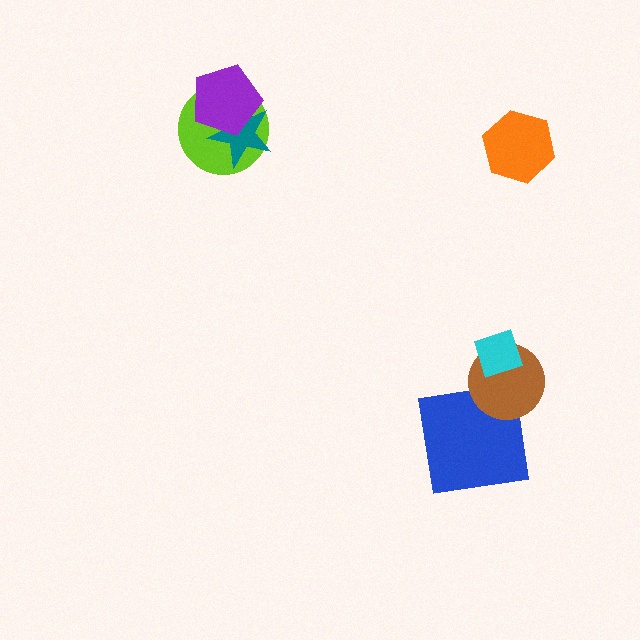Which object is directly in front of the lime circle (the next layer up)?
The teal star is directly in front of the lime circle.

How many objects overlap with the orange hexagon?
0 objects overlap with the orange hexagon.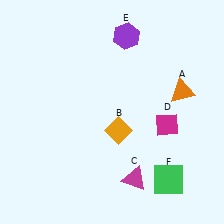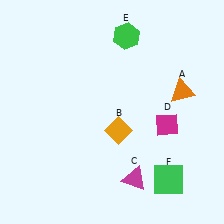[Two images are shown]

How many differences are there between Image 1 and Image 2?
There is 1 difference between the two images.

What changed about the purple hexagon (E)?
In Image 1, E is purple. In Image 2, it changed to green.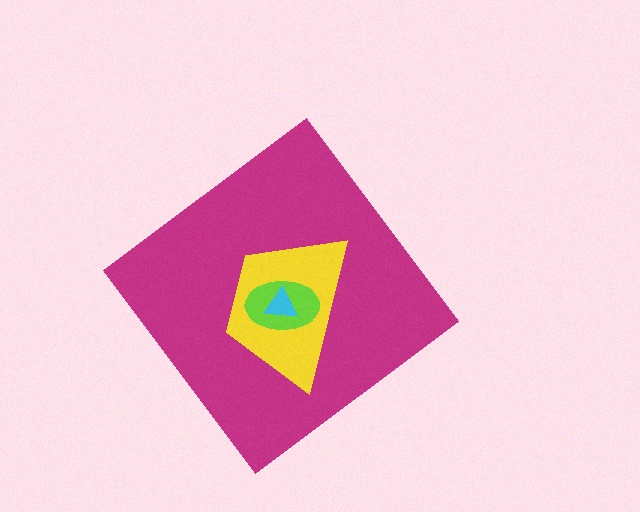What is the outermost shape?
The magenta diamond.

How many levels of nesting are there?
4.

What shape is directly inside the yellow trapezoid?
The lime ellipse.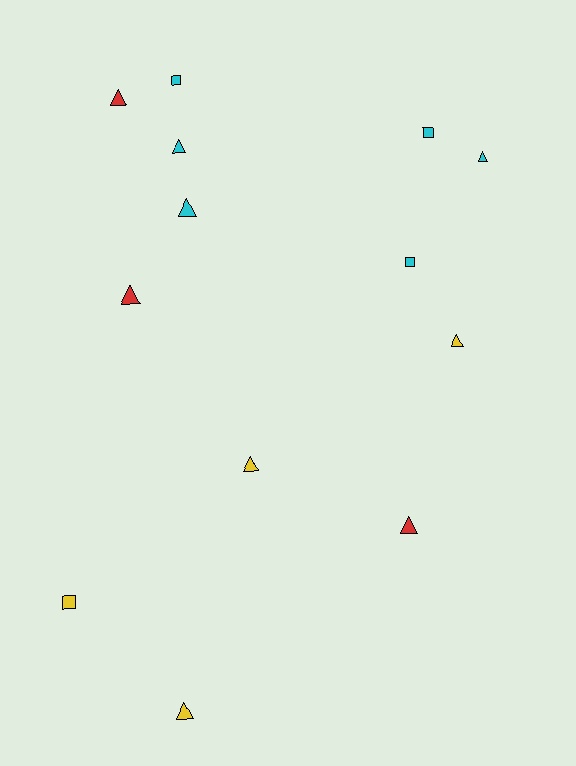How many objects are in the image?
There are 13 objects.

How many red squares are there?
There are no red squares.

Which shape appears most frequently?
Triangle, with 9 objects.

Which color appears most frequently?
Cyan, with 6 objects.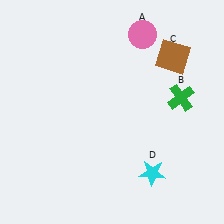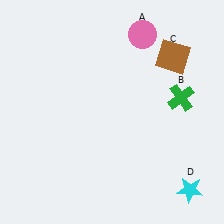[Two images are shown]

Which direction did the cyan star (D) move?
The cyan star (D) moved right.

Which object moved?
The cyan star (D) moved right.